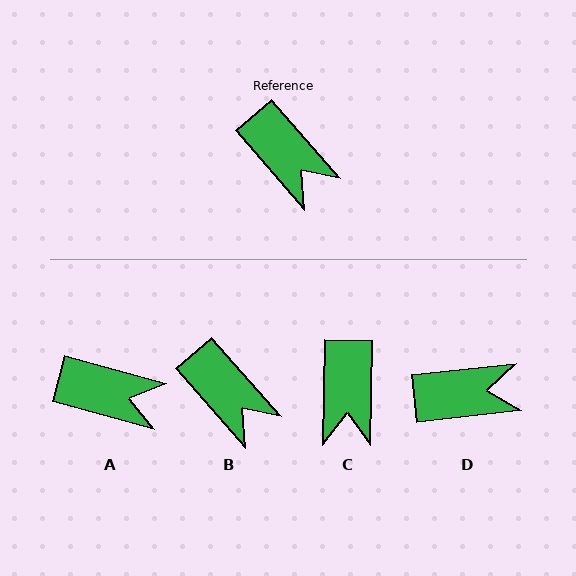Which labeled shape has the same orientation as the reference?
B.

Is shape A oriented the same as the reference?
No, it is off by about 34 degrees.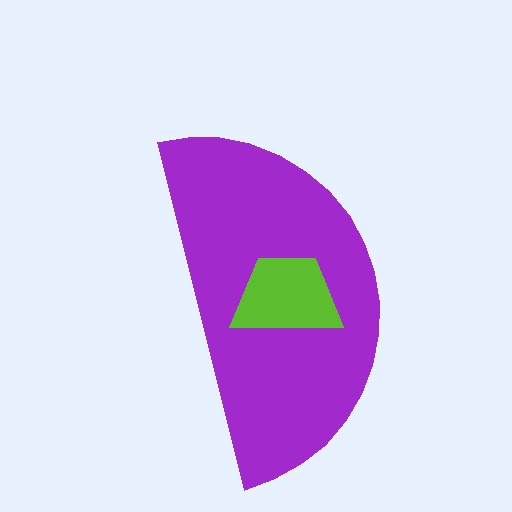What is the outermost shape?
The purple semicircle.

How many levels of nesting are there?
2.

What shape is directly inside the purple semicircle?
The lime trapezoid.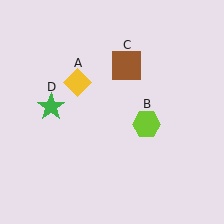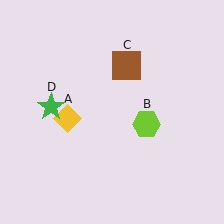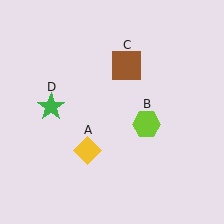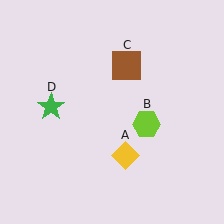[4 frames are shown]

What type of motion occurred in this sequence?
The yellow diamond (object A) rotated counterclockwise around the center of the scene.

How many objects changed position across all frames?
1 object changed position: yellow diamond (object A).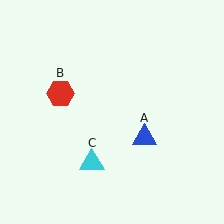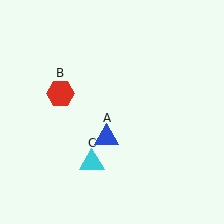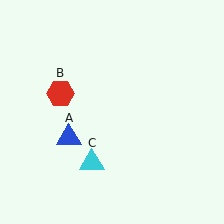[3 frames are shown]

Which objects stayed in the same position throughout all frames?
Red hexagon (object B) and cyan triangle (object C) remained stationary.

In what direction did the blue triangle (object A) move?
The blue triangle (object A) moved left.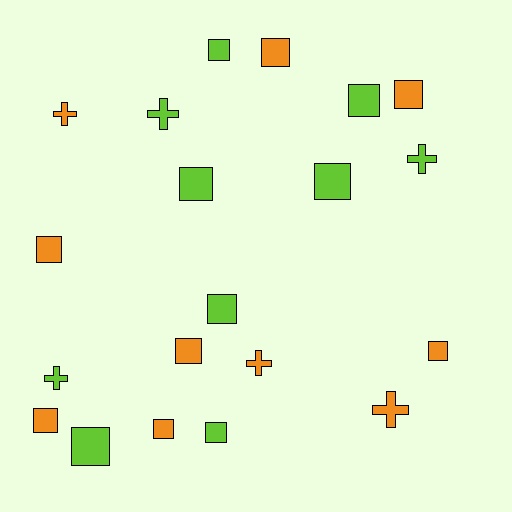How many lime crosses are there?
There are 3 lime crosses.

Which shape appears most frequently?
Square, with 14 objects.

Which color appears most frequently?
Orange, with 10 objects.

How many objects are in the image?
There are 20 objects.